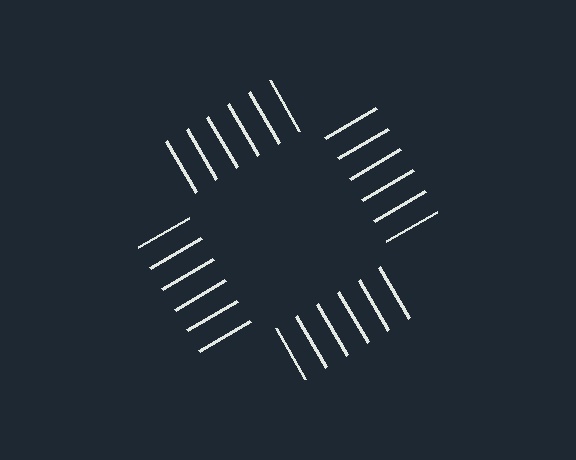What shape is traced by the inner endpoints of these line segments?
An illusory square — the line segments terminate on its edges but no continuous stroke is drawn.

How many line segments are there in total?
24 — 6 along each of the 4 edges.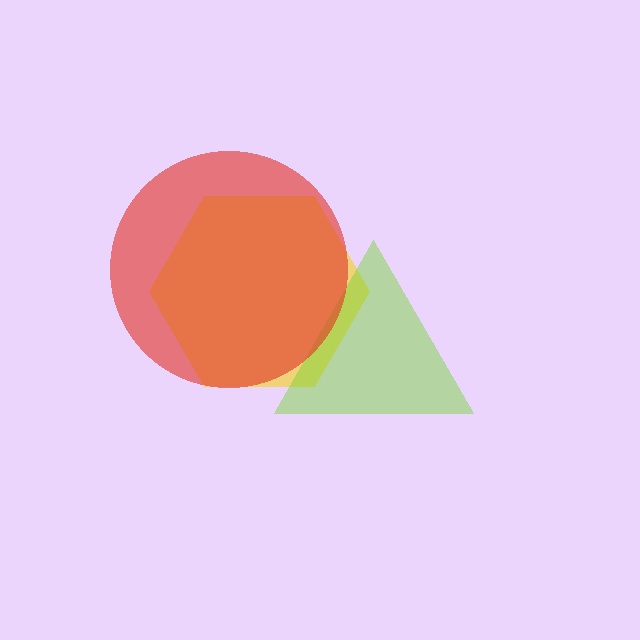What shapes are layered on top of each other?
The layered shapes are: a yellow hexagon, a lime triangle, a red circle.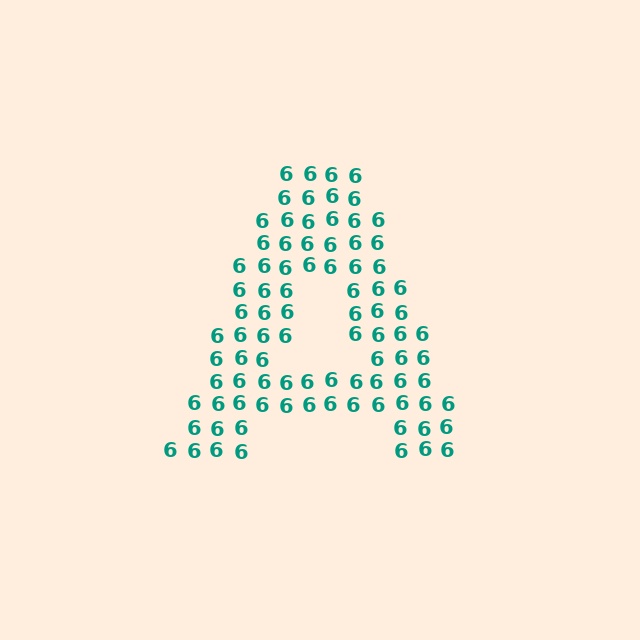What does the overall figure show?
The overall figure shows the letter A.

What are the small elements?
The small elements are digit 6's.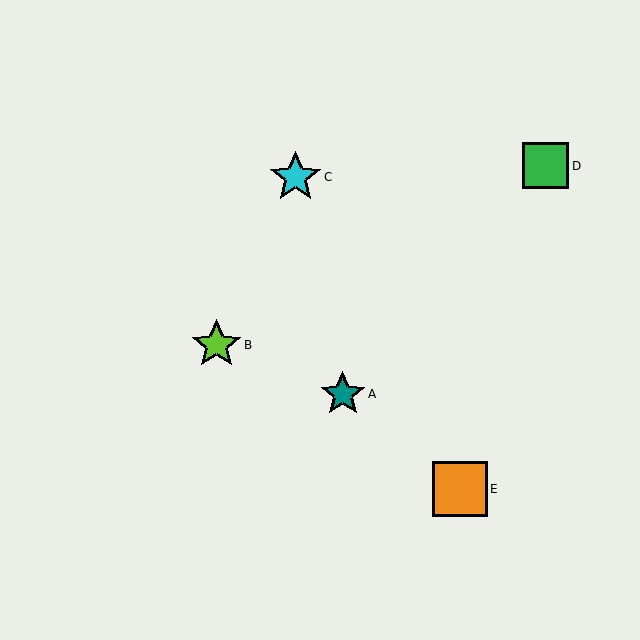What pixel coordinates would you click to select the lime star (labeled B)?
Click at (216, 345) to select the lime star B.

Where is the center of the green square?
The center of the green square is at (546, 166).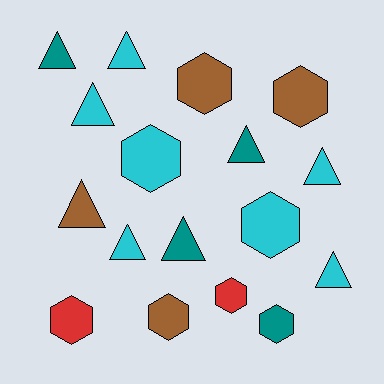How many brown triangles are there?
There is 1 brown triangle.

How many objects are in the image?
There are 17 objects.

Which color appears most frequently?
Cyan, with 7 objects.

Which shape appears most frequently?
Triangle, with 9 objects.